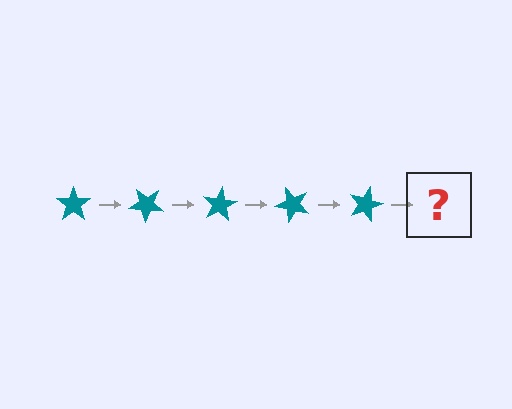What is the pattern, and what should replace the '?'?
The pattern is that the star rotates 40 degrees each step. The '?' should be a teal star rotated 200 degrees.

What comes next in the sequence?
The next element should be a teal star rotated 200 degrees.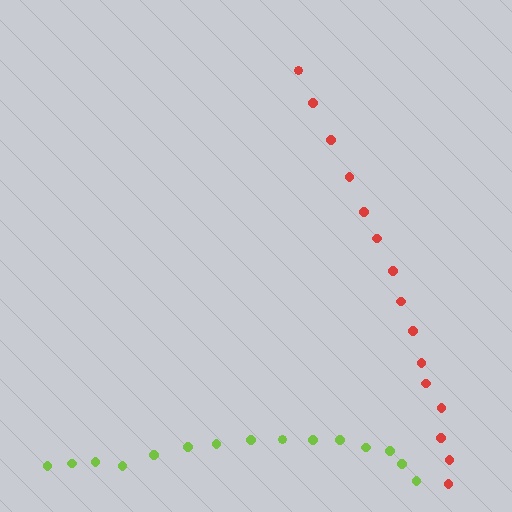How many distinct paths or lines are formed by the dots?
There are 2 distinct paths.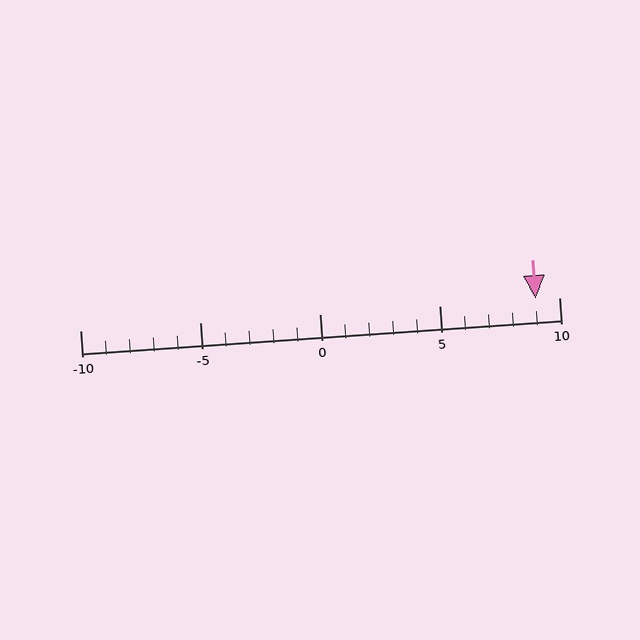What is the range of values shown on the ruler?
The ruler shows values from -10 to 10.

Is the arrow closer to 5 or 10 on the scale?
The arrow is closer to 10.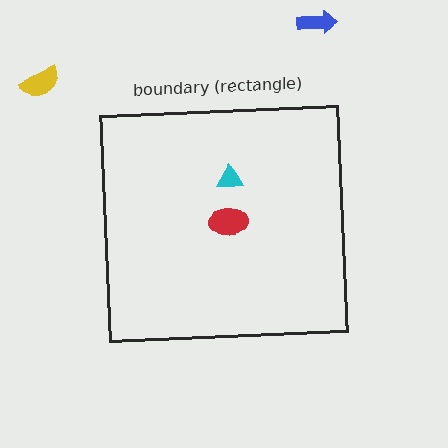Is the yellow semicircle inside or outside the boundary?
Outside.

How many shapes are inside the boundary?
2 inside, 2 outside.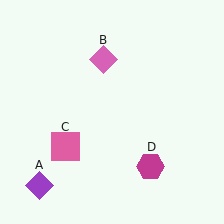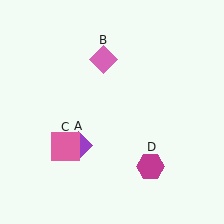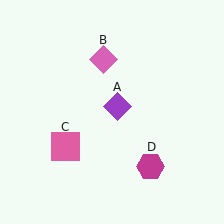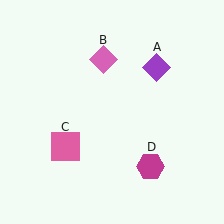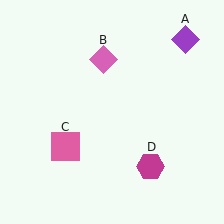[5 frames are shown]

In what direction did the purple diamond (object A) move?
The purple diamond (object A) moved up and to the right.